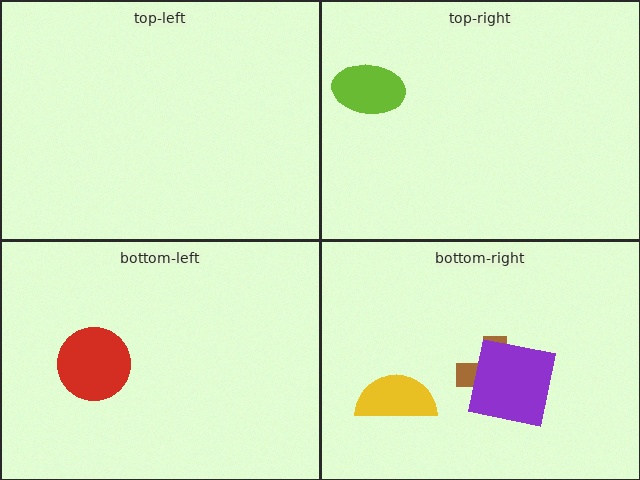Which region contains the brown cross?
The bottom-right region.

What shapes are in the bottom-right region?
The yellow semicircle, the brown cross, the purple square.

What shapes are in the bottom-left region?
The red circle.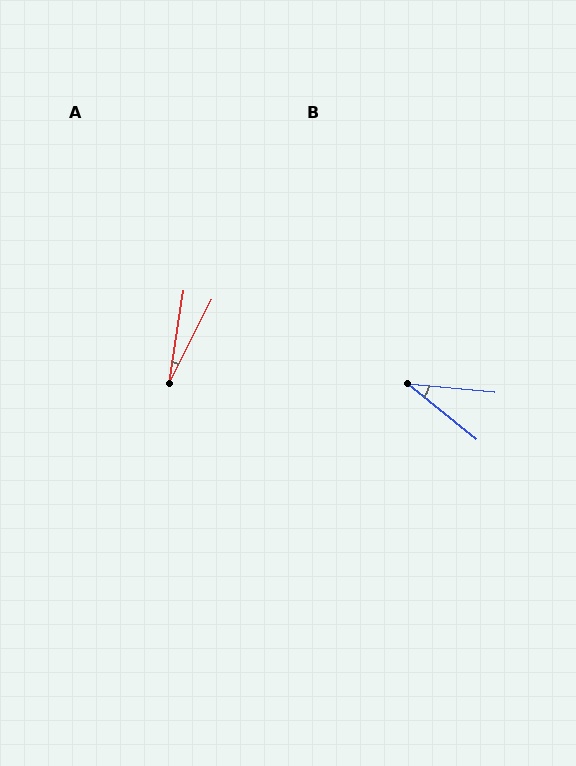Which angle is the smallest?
A, at approximately 18 degrees.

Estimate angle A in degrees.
Approximately 18 degrees.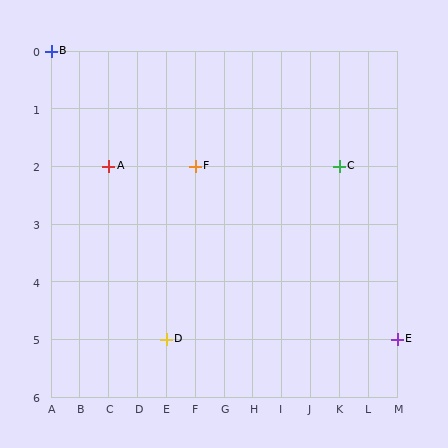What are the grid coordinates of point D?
Point D is at grid coordinates (E, 5).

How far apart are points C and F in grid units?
Points C and F are 5 columns apart.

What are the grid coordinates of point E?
Point E is at grid coordinates (M, 5).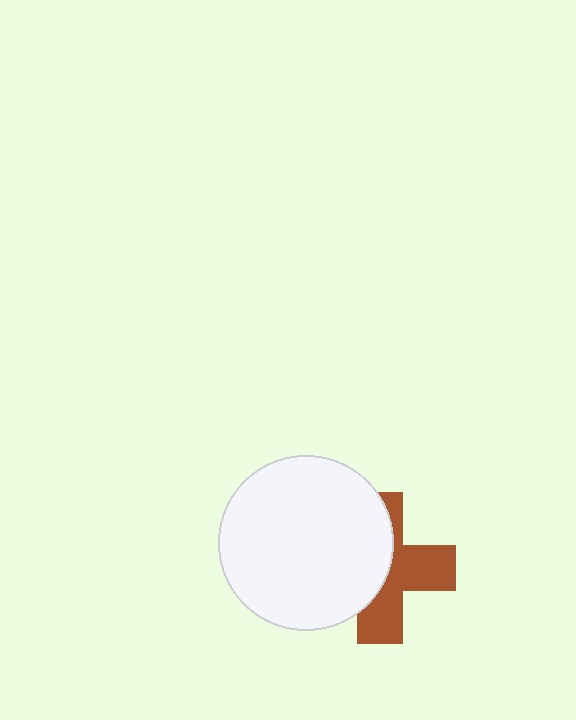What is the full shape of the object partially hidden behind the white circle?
The partially hidden object is a brown cross.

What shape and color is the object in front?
The object in front is a white circle.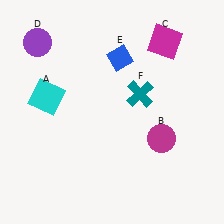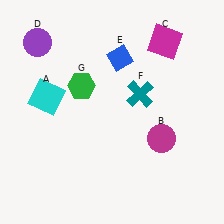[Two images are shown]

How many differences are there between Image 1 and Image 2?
There is 1 difference between the two images.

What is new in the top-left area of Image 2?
A green hexagon (G) was added in the top-left area of Image 2.